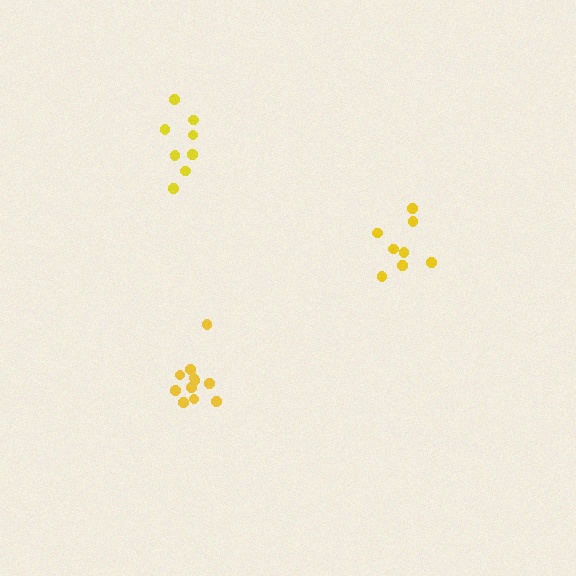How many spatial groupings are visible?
There are 3 spatial groupings.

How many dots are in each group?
Group 1: 9 dots, Group 2: 8 dots, Group 3: 11 dots (28 total).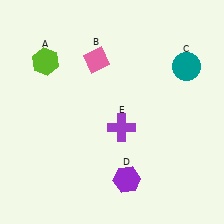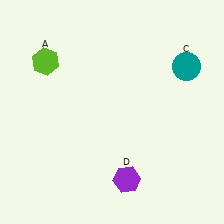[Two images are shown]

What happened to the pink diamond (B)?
The pink diamond (B) was removed in Image 2. It was in the top-left area of Image 1.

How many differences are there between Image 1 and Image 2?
There are 2 differences between the two images.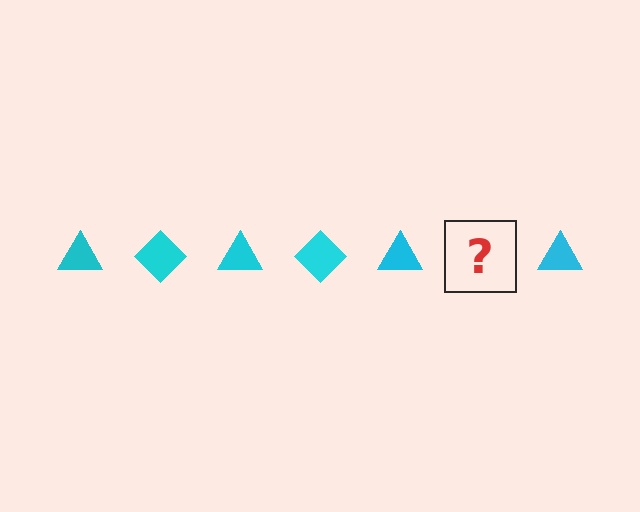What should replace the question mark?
The question mark should be replaced with a cyan diamond.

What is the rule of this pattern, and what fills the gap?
The rule is that the pattern cycles through triangle, diamond shapes in cyan. The gap should be filled with a cyan diamond.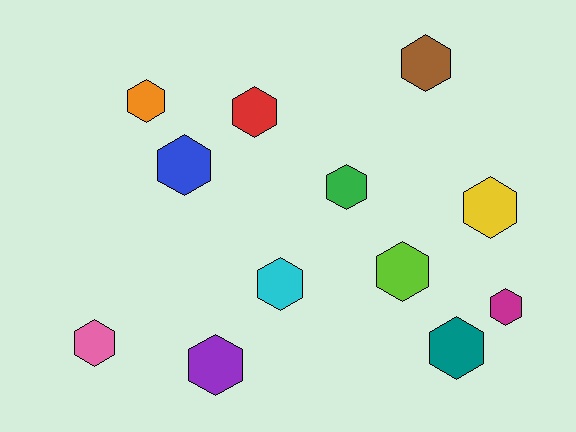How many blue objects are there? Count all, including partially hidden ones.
There is 1 blue object.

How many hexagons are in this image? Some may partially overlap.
There are 12 hexagons.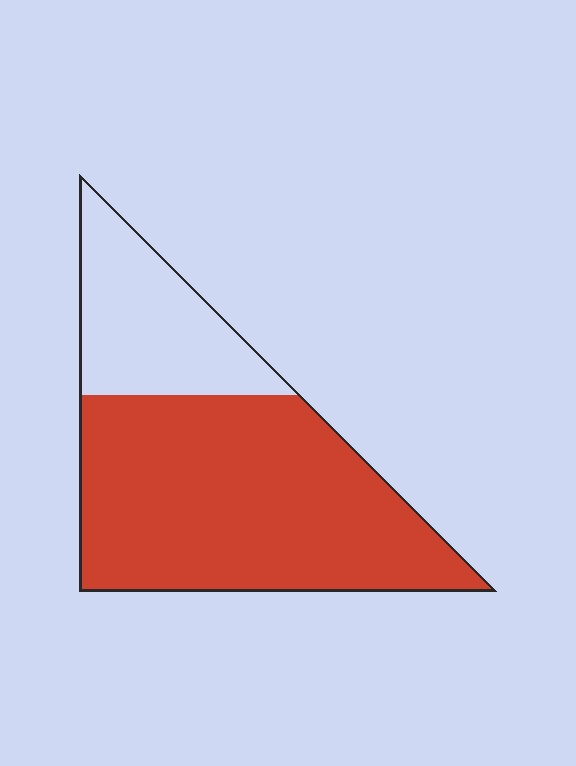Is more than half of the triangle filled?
Yes.